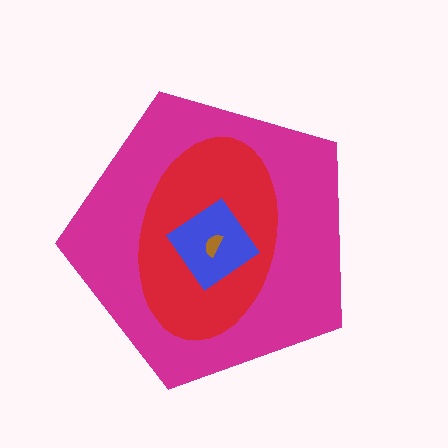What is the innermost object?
The brown semicircle.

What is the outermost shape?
The magenta pentagon.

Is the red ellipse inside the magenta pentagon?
Yes.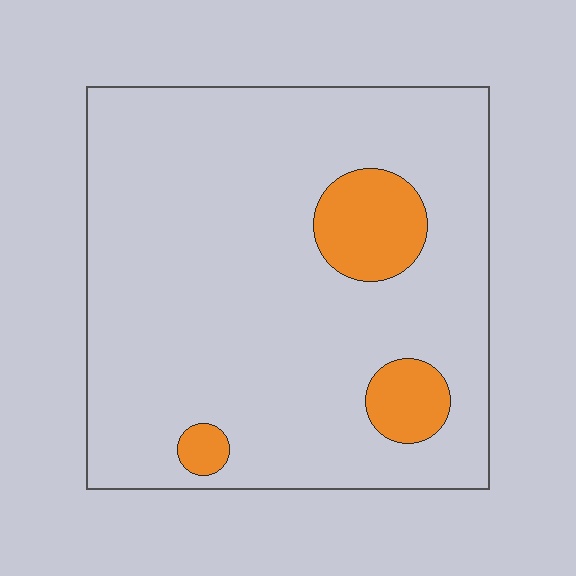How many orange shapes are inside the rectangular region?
3.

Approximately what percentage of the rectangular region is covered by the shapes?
Approximately 10%.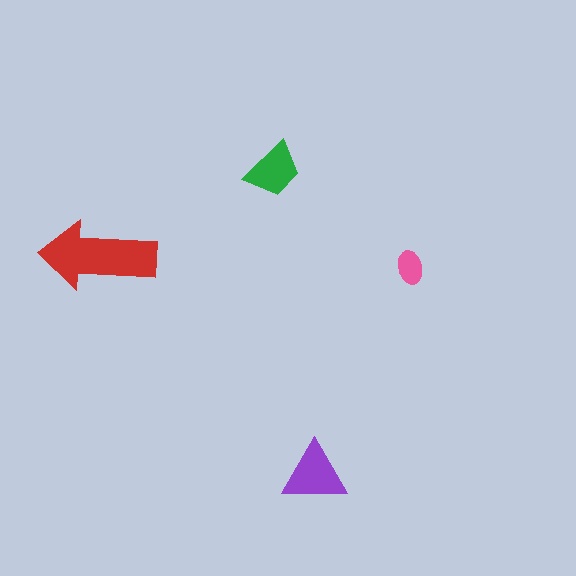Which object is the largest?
The red arrow.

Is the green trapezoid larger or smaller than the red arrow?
Smaller.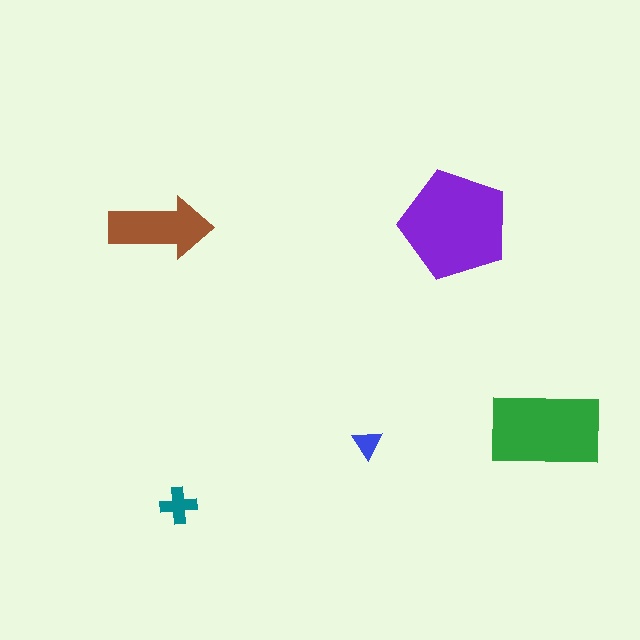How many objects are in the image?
There are 5 objects in the image.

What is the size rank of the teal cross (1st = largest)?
4th.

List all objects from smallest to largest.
The blue triangle, the teal cross, the brown arrow, the green rectangle, the purple pentagon.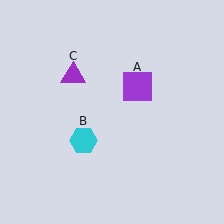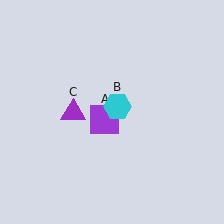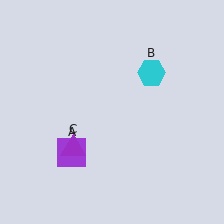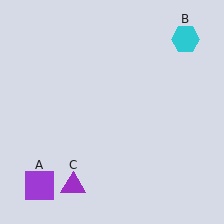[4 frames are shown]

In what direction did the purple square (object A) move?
The purple square (object A) moved down and to the left.